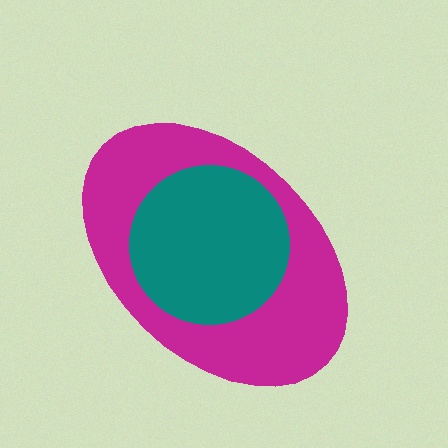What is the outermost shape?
The magenta ellipse.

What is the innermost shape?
The teal circle.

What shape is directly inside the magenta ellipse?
The teal circle.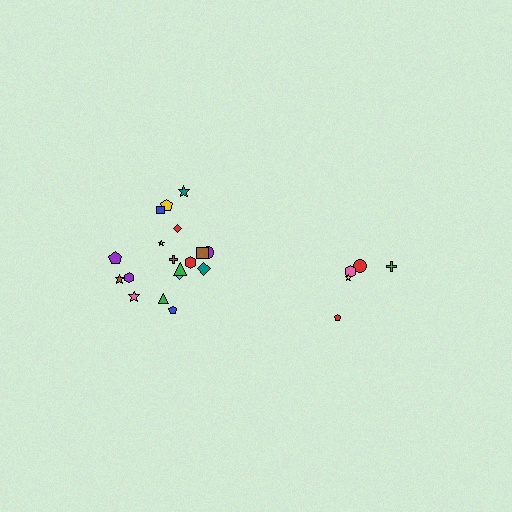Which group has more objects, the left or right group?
The left group.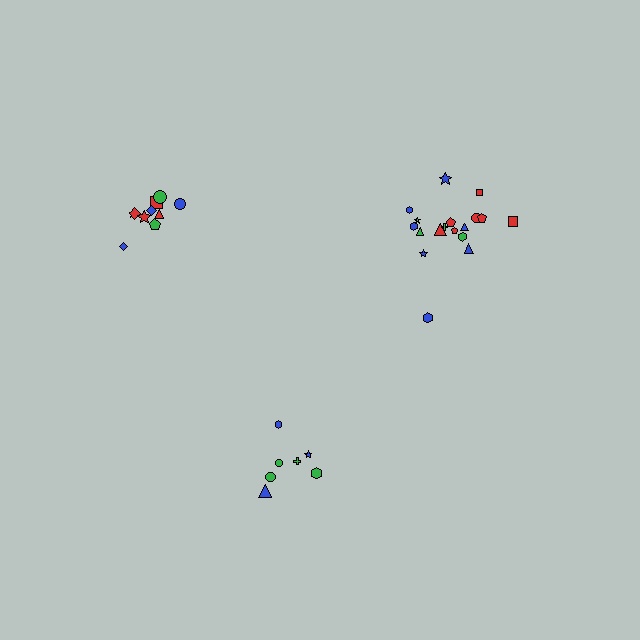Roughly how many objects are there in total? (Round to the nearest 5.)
Roughly 35 objects in total.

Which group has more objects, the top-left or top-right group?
The top-right group.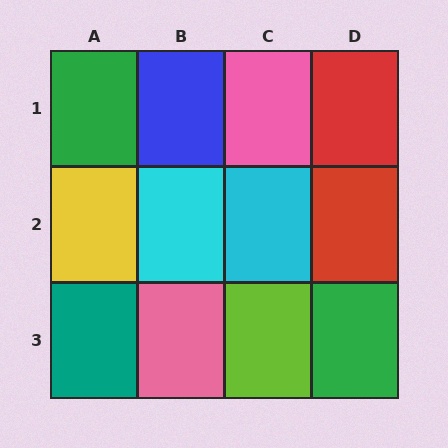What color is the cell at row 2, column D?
Red.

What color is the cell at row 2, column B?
Cyan.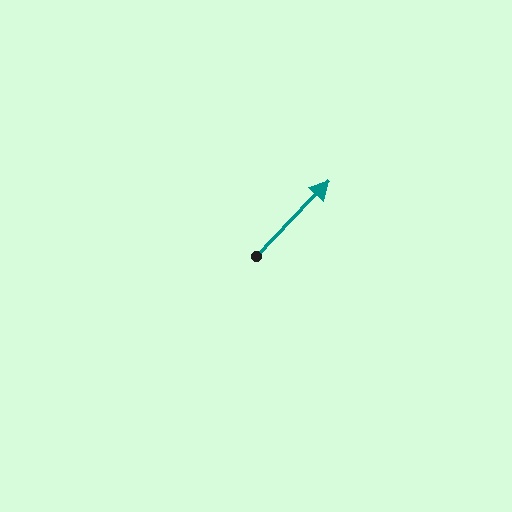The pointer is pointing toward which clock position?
Roughly 1 o'clock.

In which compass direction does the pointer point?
Northeast.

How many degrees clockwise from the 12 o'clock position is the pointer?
Approximately 44 degrees.